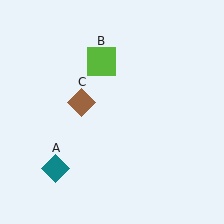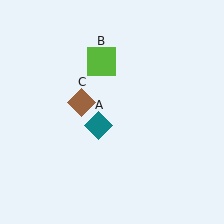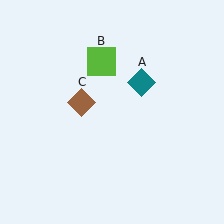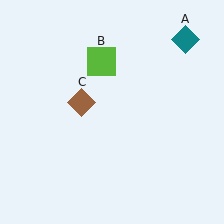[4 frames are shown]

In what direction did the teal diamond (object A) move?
The teal diamond (object A) moved up and to the right.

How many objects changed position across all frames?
1 object changed position: teal diamond (object A).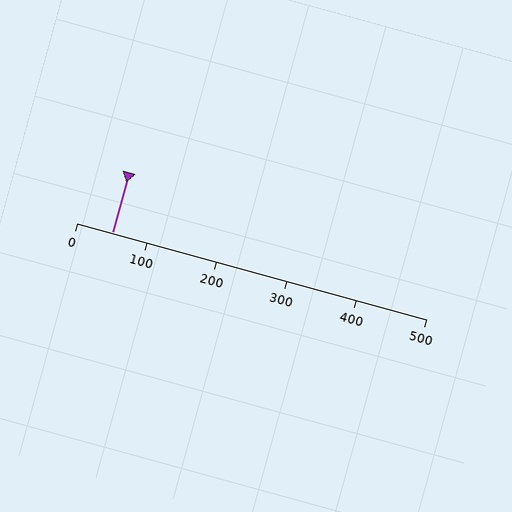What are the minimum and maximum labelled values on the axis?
The axis runs from 0 to 500.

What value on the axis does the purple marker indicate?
The marker indicates approximately 50.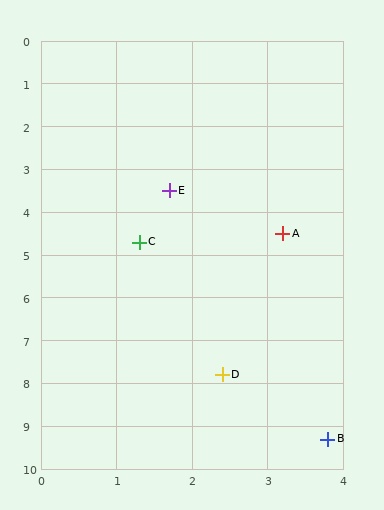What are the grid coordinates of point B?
Point B is at approximately (3.8, 9.3).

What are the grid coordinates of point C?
Point C is at approximately (1.3, 4.7).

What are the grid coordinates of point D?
Point D is at approximately (2.4, 7.8).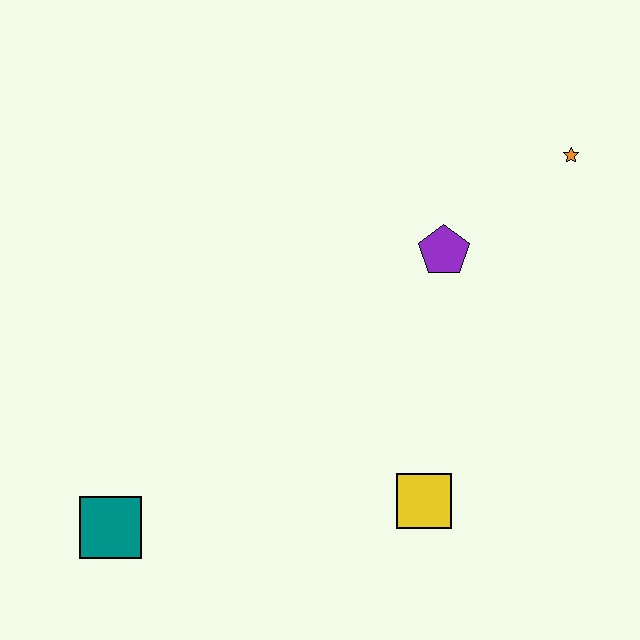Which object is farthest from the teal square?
The orange star is farthest from the teal square.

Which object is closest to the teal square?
The yellow square is closest to the teal square.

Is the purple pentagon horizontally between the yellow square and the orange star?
Yes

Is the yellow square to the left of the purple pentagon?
Yes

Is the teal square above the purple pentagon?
No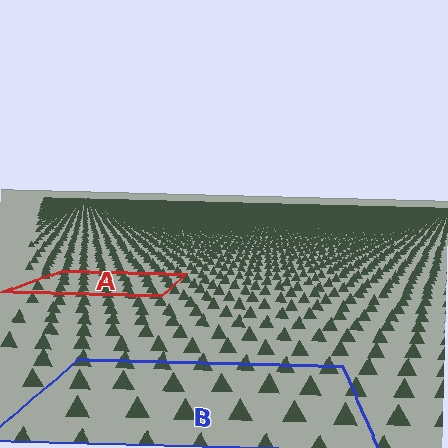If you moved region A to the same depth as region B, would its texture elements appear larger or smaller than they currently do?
They would appear larger. At a closer depth, the same texture elements are projected at a bigger on-screen size.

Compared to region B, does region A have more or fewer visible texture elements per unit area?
Region A has more texture elements per unit area — they are packed more densely because it is farther away.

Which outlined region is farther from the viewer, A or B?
Region A is farther from the viewer — the texture elements inside it appear smaller and more densely packed.